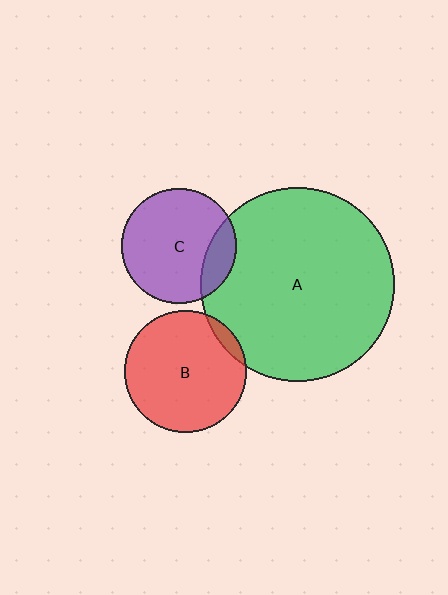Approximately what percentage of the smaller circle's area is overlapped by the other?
Approximately 20%.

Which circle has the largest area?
Circle A (green).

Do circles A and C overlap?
Yes.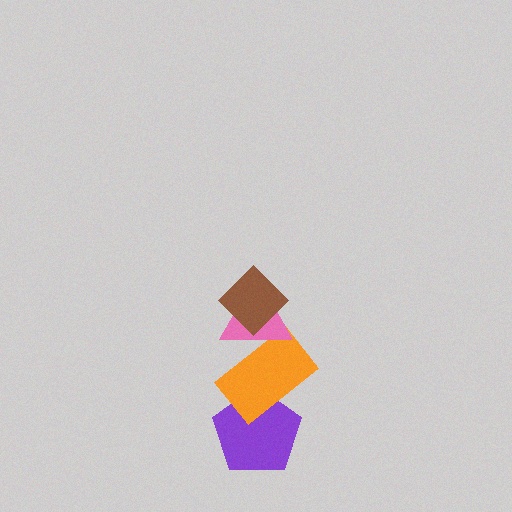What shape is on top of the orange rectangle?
The pink triangle is on top of the orange rectangle.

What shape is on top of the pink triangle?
The brown diamond is on top of the pink triangle.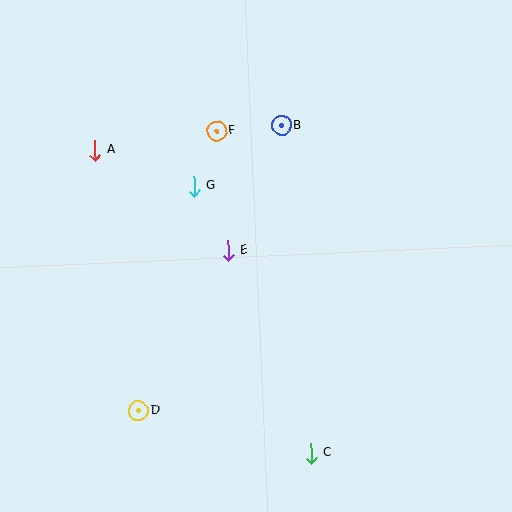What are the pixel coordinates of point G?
Point G is at (194, 186).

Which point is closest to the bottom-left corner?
Point D is closest to the bottom-left corner.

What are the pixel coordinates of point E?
Point E is at (228, 251).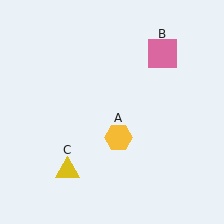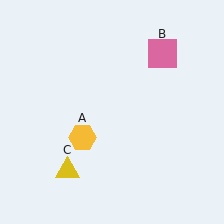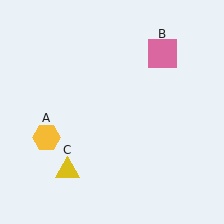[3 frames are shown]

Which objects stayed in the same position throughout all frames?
Pink square (object B) and yellow triangle (object C) remained stationary.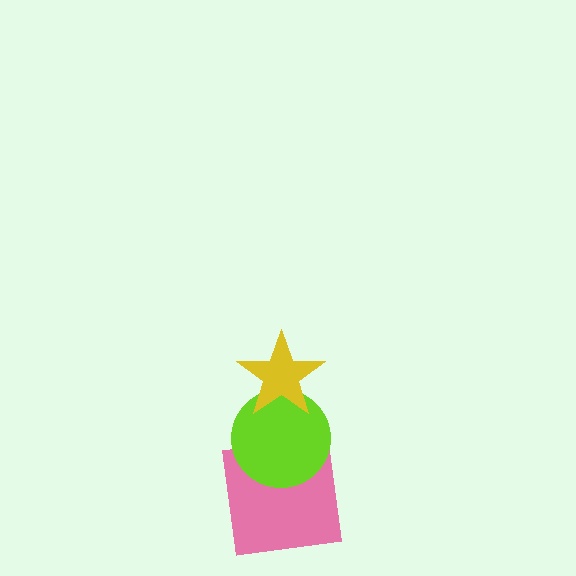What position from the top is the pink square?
The pink square is 3rd from the top.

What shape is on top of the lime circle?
The yellow star is on top of the lime circle.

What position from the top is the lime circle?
The lime circle is 2nd from the top.